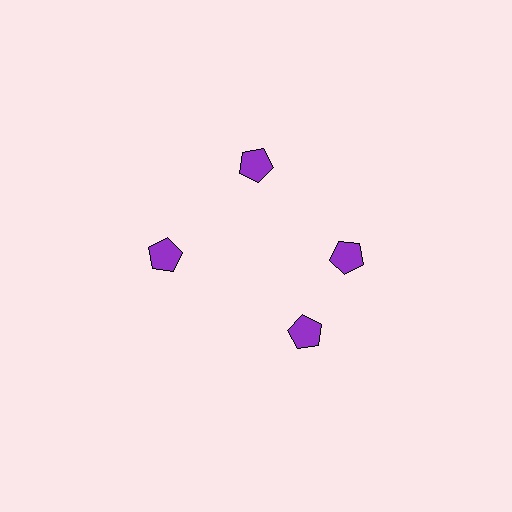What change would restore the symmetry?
The symmetry would be restored by rotating it back into even spacing with its neighbors so that all 4 pentagons sit at equal angles and equal distance from the center.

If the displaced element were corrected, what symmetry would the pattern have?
It would have 4-fold rotational symmetry — the pattern would map onto itself every 90 degrees.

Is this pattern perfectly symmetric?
No. The 4 purple pentagons are arranged in a ring, but one element near the 6 o'clock position is rotated out of alignment along the ring, breaking the 4-fold rotational symmetry.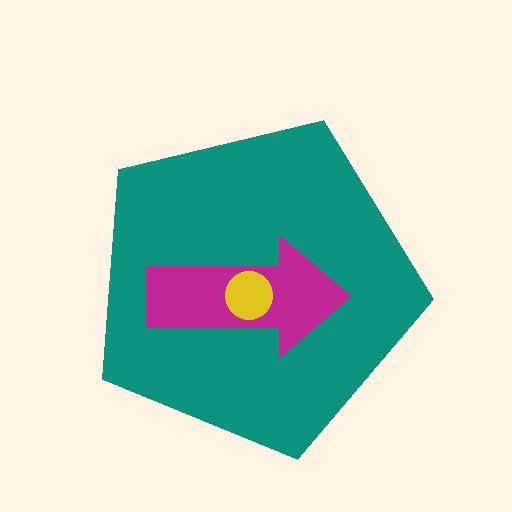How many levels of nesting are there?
3.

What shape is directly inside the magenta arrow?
The yellow circle.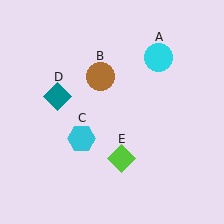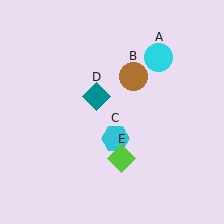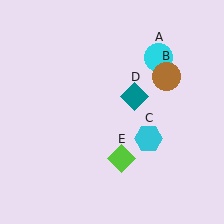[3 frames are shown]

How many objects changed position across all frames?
3 objects changed position: brown circle (object B), cyan hexagon (object C), teal diamond (object D).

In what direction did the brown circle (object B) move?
The brown circle (object B) moved right.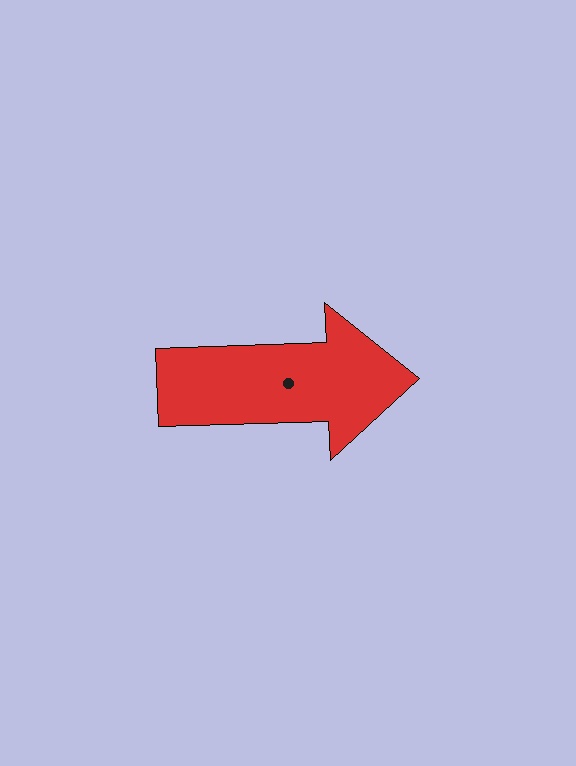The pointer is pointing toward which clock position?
Roughly 3 o'clock.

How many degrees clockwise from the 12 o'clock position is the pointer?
Approximately 88 degrees.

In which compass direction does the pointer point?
East.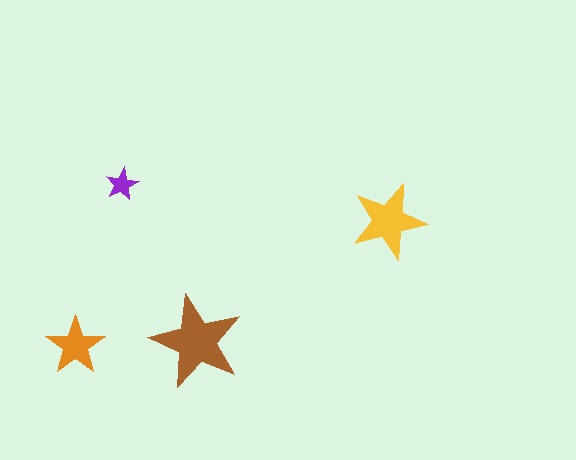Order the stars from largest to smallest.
the brown one, the yellow one, the orange one, the purple one.